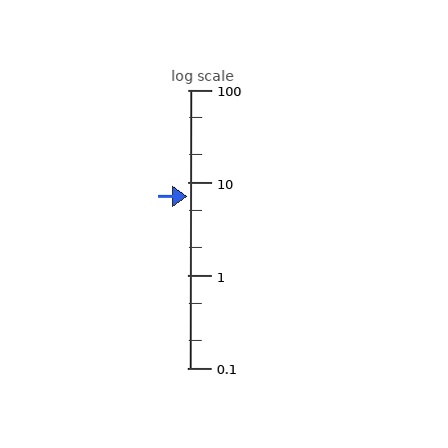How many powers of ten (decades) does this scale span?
The scale spans 3 decades, from 0.1 to 100.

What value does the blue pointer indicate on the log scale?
The pointer indicates approximately 7.1.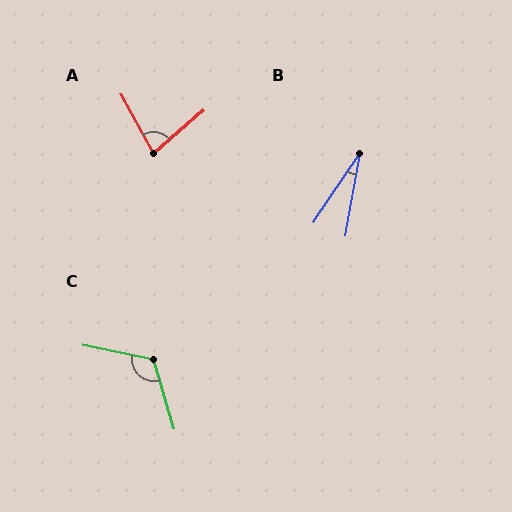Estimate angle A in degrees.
Approximately 78 degrees.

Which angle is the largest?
C, at approximately 118 degrees.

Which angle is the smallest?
B, at approximately 24 degrees.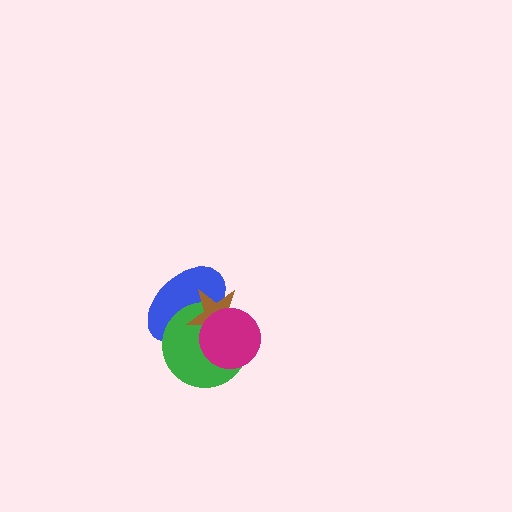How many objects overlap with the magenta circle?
3 objects overlap with the magenta circle.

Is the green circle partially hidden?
Yes, it is partially covered by another shape.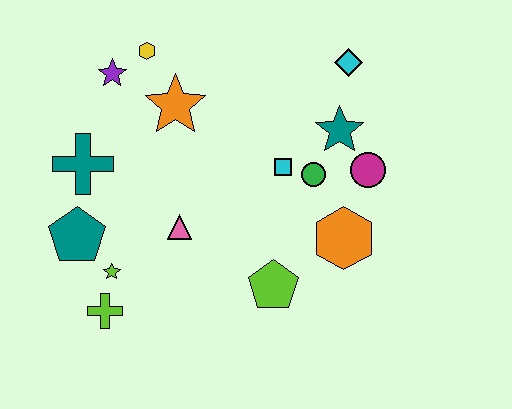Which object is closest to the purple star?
The yellow hexagon is closest to the purple star.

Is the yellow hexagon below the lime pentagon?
No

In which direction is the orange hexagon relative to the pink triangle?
The orange hexagon is to the right of the pink triangle.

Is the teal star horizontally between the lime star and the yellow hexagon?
No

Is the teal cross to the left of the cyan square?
Yes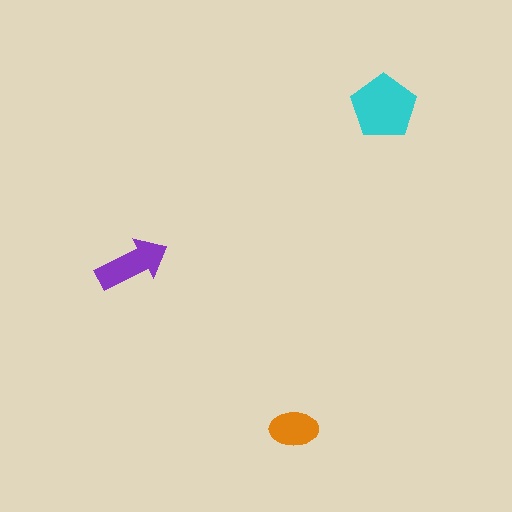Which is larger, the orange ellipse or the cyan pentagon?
The cyan pentagon.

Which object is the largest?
The cyan pentagon.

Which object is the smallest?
The orange ellipse.